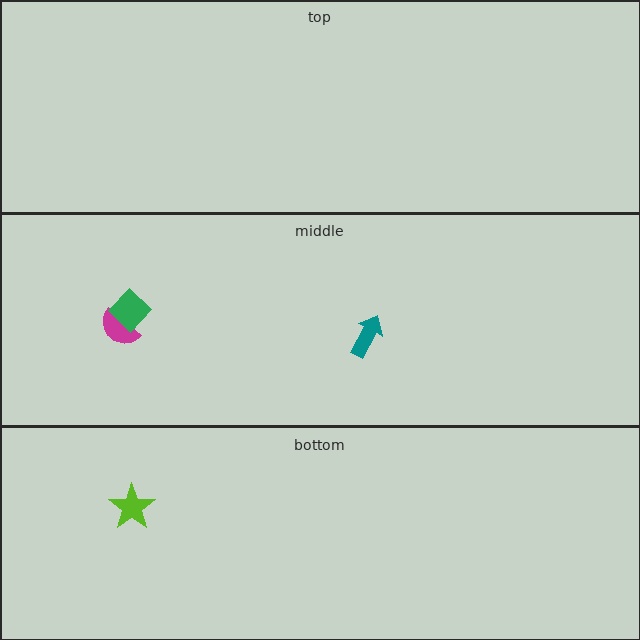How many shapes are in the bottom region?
1.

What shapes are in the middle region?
The magenta semicircle, the green diamond, the teal arrow.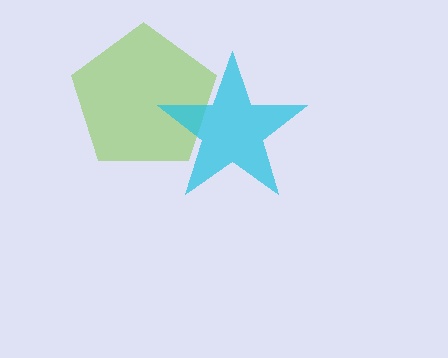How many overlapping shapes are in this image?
There are 2 overlapping shapes in the image.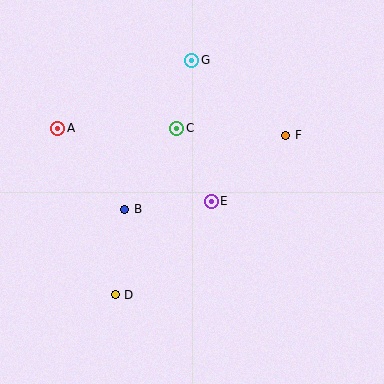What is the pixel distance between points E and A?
The distance between E and A is 170 pixels.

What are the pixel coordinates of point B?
Point B is at (125, 209).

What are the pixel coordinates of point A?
Point A is at (58, 128).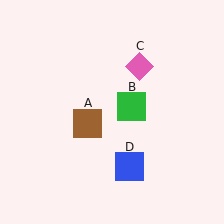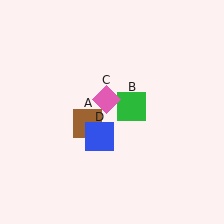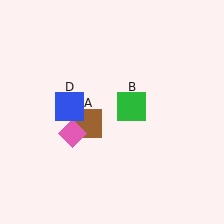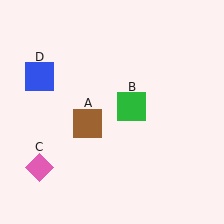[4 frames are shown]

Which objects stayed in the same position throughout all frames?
Brown square (object A) and green square (object B) remained stationary.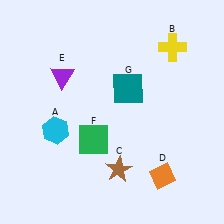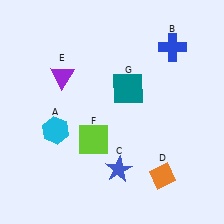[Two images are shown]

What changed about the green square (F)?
In Image 1, F is green. In Image 2, it changed to lime.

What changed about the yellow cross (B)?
In Image 1, B is yellow. In Image 2, it changed to blue.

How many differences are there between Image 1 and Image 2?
There are 3 differences between the two images.